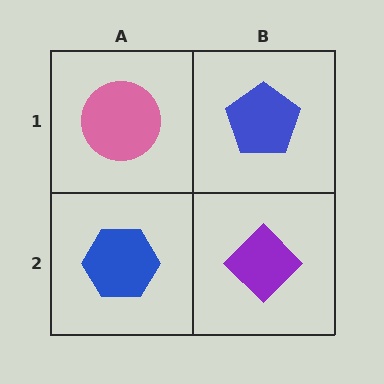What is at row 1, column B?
A blue pentagon.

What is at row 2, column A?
A blue hexagon.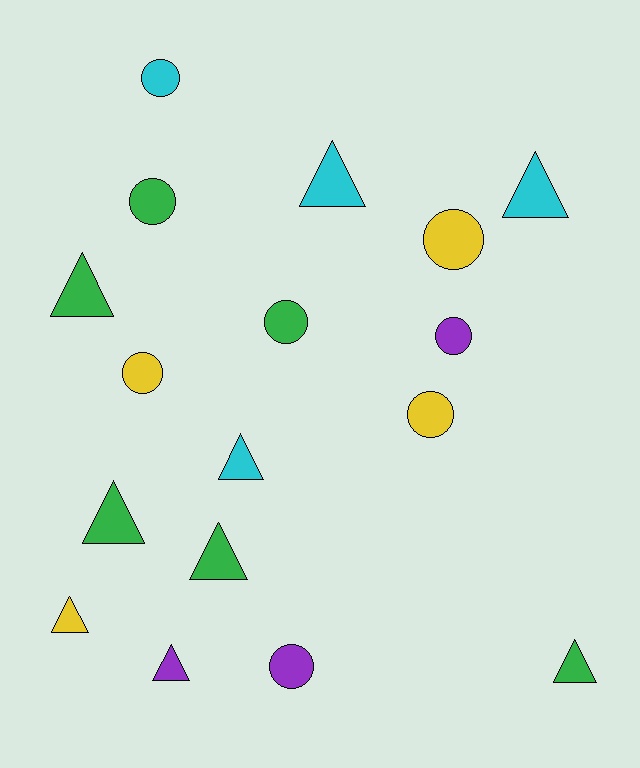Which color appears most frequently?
Green, with 6 objects.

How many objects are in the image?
There are 17 objects.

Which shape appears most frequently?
Triangle, with 9 objects.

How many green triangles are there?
There are 4 green triangles.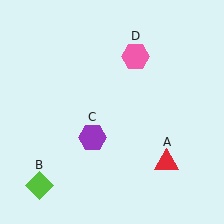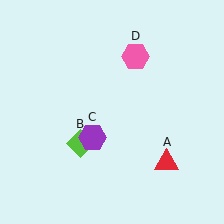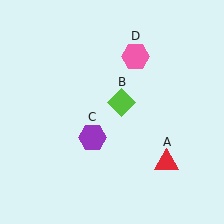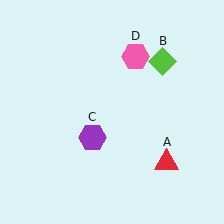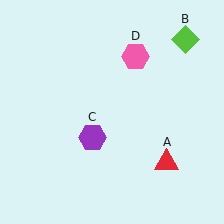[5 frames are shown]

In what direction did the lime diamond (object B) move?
The lime diamond (object B) moved up and to the right.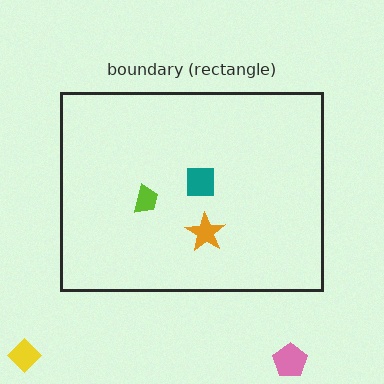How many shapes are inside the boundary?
3 inside, 2 outside.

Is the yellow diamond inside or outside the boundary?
Outside.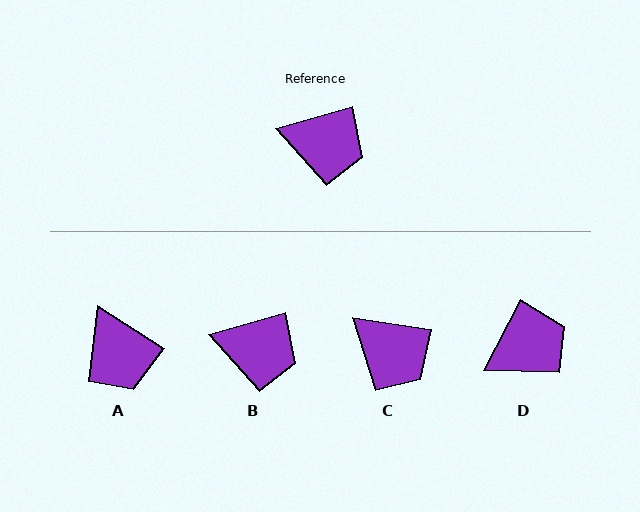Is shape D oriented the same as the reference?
No, it is off by about 46 degrees.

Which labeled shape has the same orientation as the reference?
B.